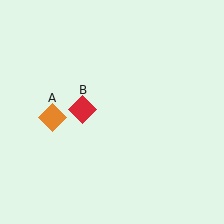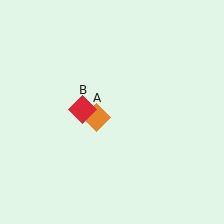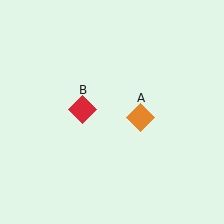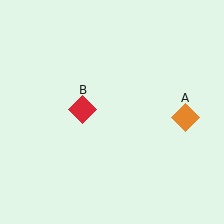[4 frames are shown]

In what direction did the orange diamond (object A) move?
The orange diamond (object A) moved right.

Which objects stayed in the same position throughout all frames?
Red diamond (object B) remained stationary.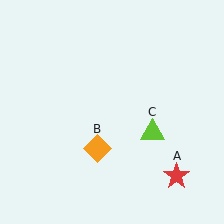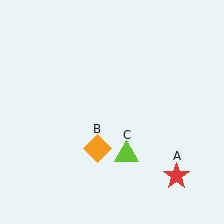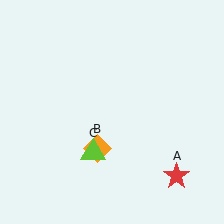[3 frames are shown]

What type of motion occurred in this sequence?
The lime triangle (object C) rotated clockwise around the center of the scene.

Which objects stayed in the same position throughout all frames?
Red star (object A) and orange diamond (object B) remained stationary.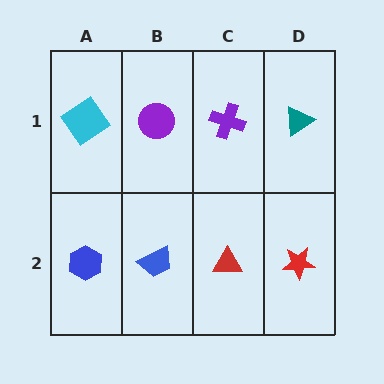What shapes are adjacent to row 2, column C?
A purple cross (row 1, column C), a blue trapezoid (row 2, column B), a red star (row 2, column D).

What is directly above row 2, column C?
A purple cross.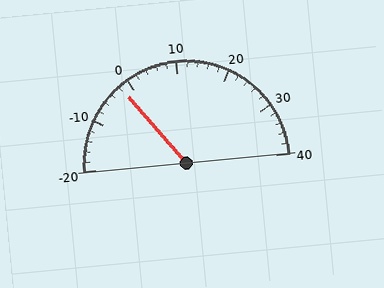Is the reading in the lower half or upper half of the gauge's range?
The reading is in the lower half of the range (-20 to 40).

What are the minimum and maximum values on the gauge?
The gauge ranges from -20 to 40.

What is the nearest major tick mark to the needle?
The nearest major tick mark is 0.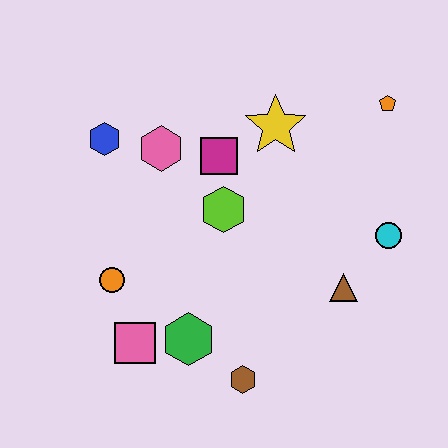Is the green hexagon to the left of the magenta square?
Yes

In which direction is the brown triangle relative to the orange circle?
The brown triangle is to the right of the orange circle.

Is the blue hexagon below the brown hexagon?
No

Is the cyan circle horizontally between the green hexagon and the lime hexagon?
No